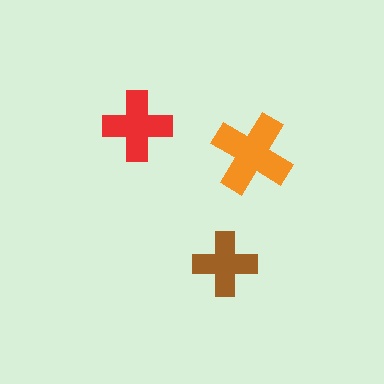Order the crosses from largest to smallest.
the orange one, the red one, the brown one.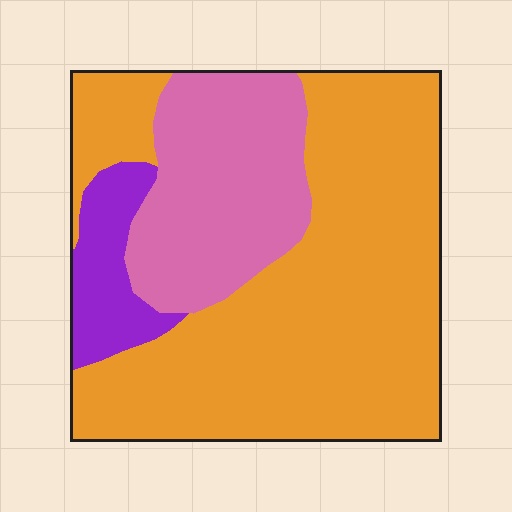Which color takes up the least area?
Purple, at roughly 10%.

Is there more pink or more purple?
Pink.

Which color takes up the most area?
Orange, at roughly 65%.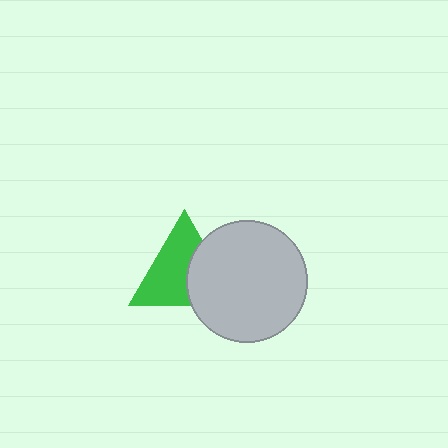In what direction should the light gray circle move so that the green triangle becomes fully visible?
The light gray circle should move right. That is the shortest direction to clear the overlap and leave the green triangle fully visible.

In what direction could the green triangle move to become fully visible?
The green triangle could move left. That would shift it out from behind the light gray circle entirely.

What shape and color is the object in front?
The object in front is a light gray circle.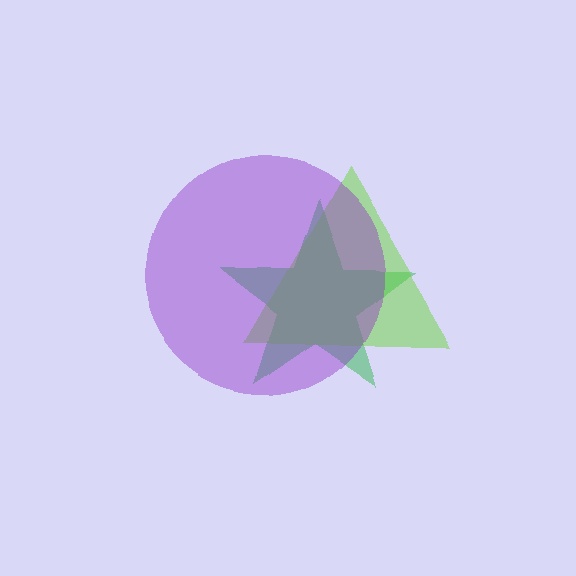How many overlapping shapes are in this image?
There are 3 overlapping shapes in the image.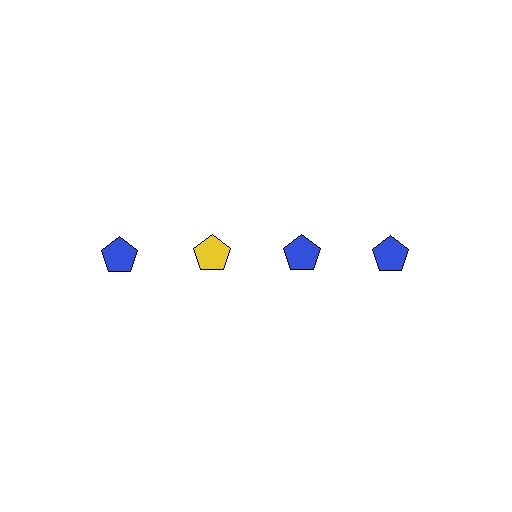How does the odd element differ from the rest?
It has a different color: yellow instead of blue.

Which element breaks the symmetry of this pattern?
The yellow pentagon in the top row, second from left column breaks the symmetry. All other shapes are blue pentagons.